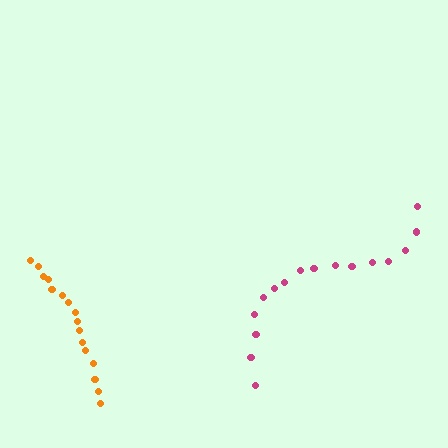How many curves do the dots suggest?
There are 2 distinct paths.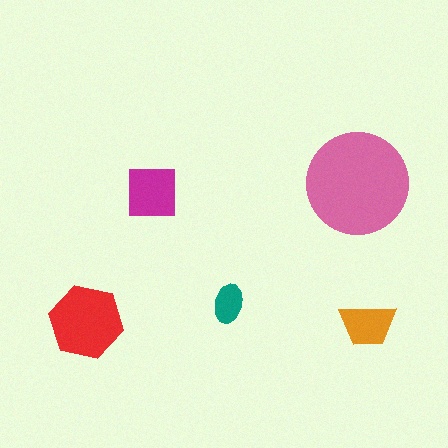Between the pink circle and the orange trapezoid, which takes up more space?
The pink circle.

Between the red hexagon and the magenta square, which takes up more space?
The red hexagon.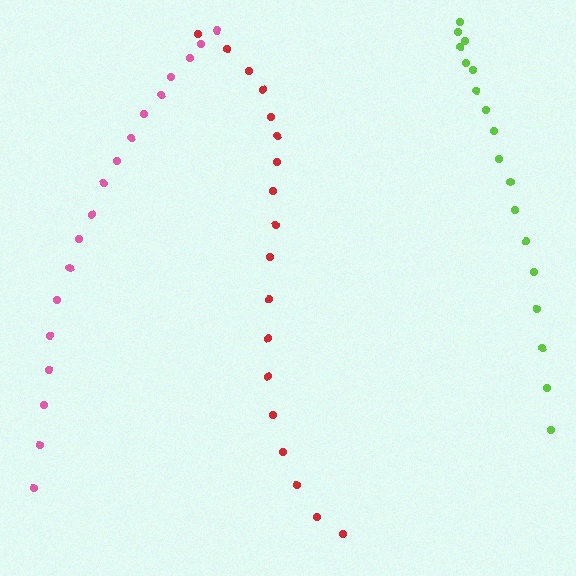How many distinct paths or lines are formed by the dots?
There are 3 distinct paths.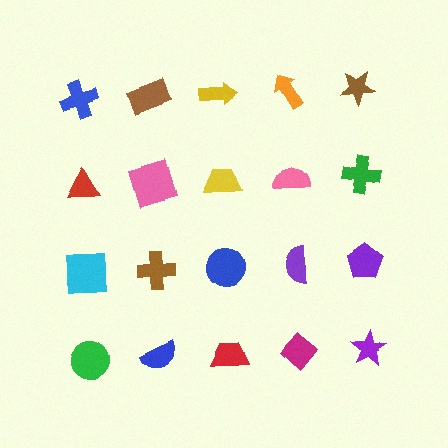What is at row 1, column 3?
A yellow arrow.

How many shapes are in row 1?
5 shapes.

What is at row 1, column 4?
An orange arrow.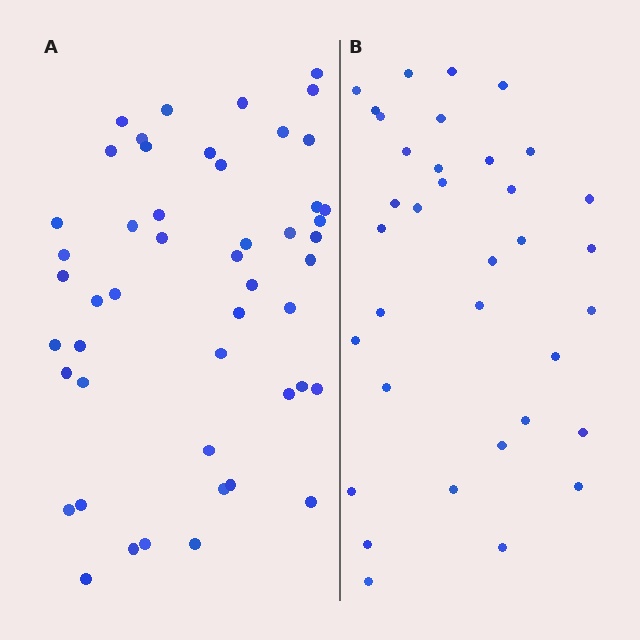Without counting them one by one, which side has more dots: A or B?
Region A (the left region) has more dots.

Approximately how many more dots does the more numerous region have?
Region A has approximately 15 more dots than region B.